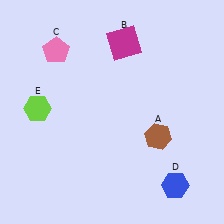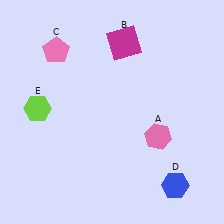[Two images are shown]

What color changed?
The hexagon (A) changed from brown in Image 1 to pink in Image 2.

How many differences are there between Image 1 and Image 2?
There is 1 difference between the two images.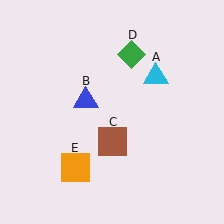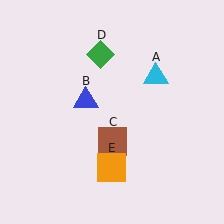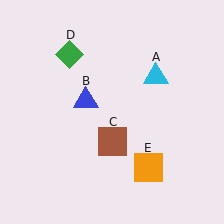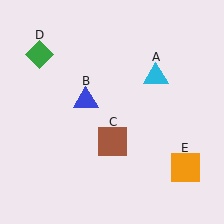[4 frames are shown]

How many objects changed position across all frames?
2 objects changed position: green diamond (object D), orange square (object E).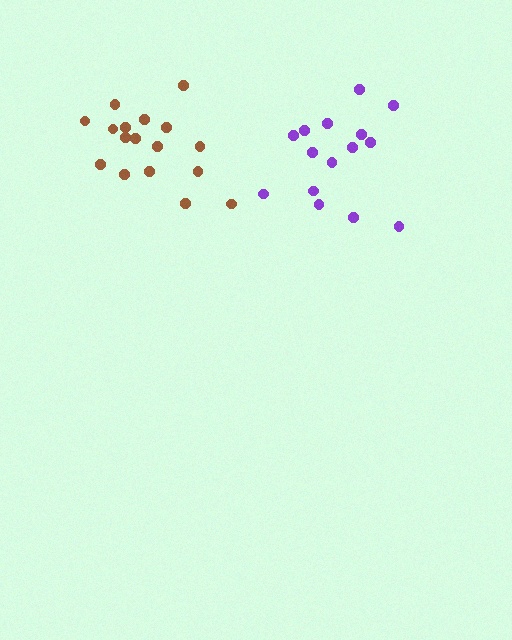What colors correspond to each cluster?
The clusters are colored: brown, purple.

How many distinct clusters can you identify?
There are 2 distinct clusters.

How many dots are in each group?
Group 1: 17 dots, Group 2: 15 dots (32 total).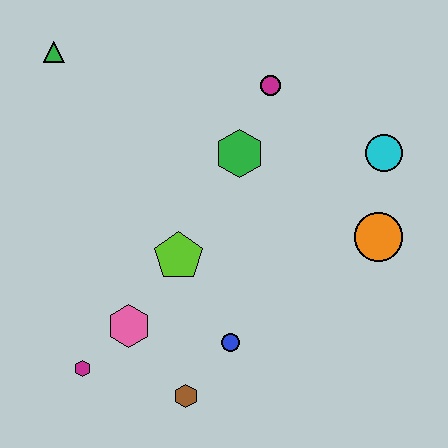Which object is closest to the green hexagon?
The magenta circle is closest to the green hexagon.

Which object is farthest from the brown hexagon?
The green triangle is farthest from the brown hexagon.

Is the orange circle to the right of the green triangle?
Yes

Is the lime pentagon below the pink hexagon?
No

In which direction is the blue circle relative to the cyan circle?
The blue circle is below the cyan circle.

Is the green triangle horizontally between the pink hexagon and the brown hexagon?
No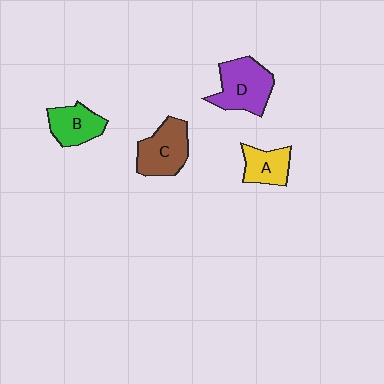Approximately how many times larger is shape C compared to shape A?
Approximately 1.4 times.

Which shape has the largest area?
Shape D (purple).